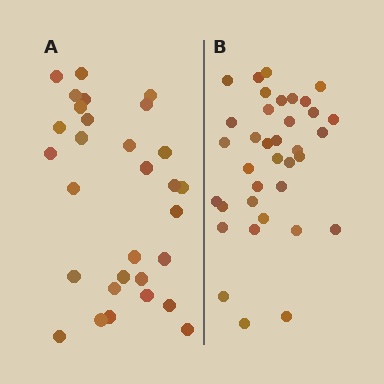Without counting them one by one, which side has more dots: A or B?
Region B (the right region) has more dots.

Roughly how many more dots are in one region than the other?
Region B has about 6 more dots than region A.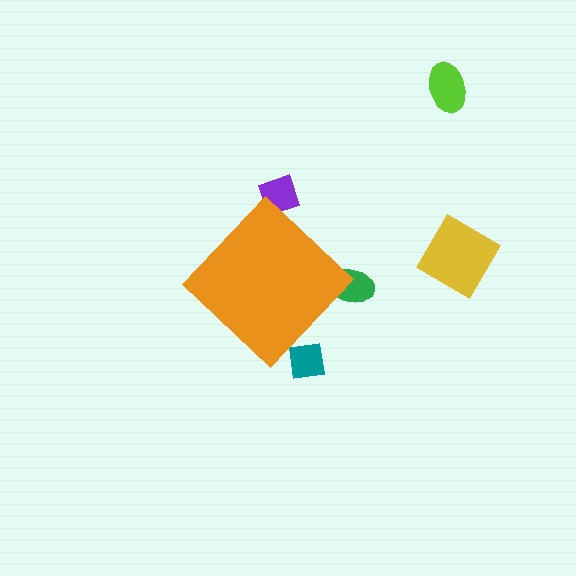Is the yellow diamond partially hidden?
No, the yellow diamond is fully visible.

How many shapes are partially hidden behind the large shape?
3 shapes are partially hidden.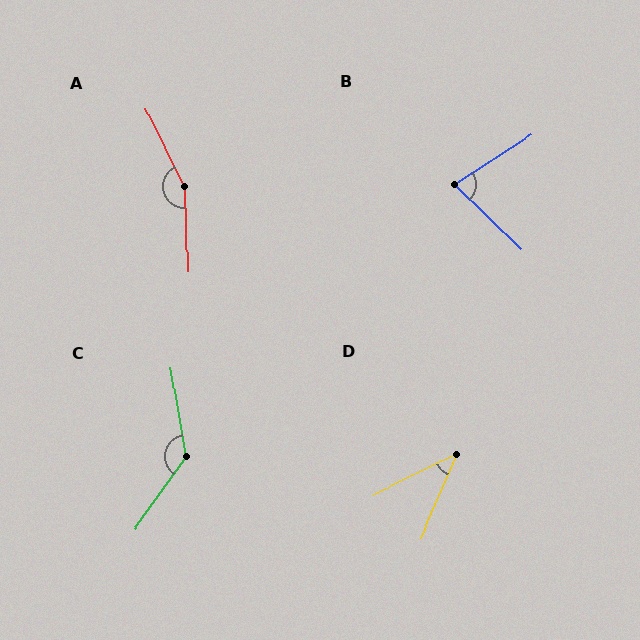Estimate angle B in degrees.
Approximately 77 degrees.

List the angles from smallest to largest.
D (40°), B (77°), C (135°), A (156°).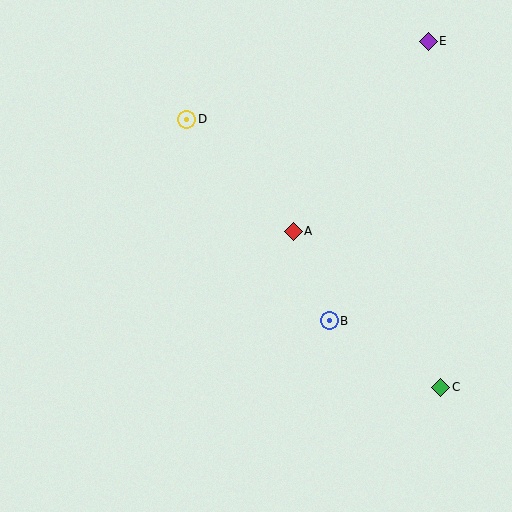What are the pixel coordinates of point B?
Point B is at (329, 321).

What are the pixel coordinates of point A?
Point A is at (293, 231).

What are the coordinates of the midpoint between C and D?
The midpoint between C and D is at (314, 253).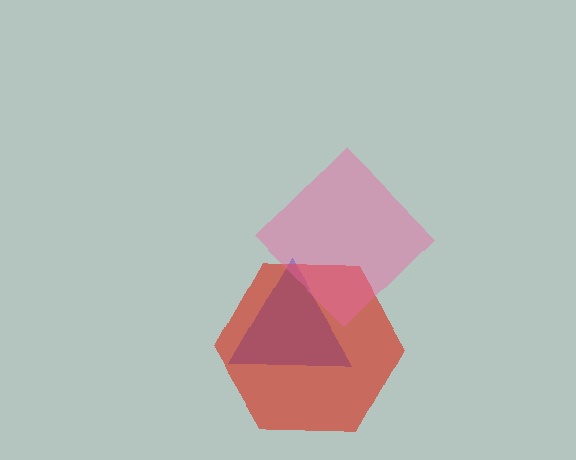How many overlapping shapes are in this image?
There are 3 overlapping shapes in the image.